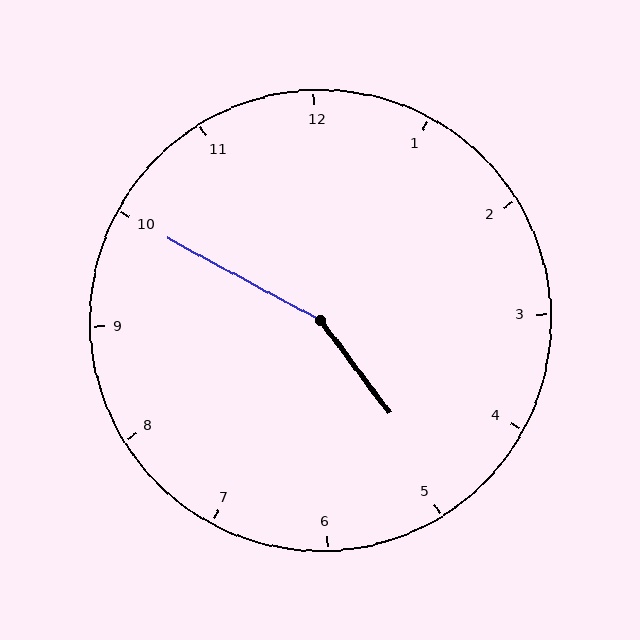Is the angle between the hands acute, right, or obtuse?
It is obtuse.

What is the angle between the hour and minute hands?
Approximately 155 degrees.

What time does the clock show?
4:50.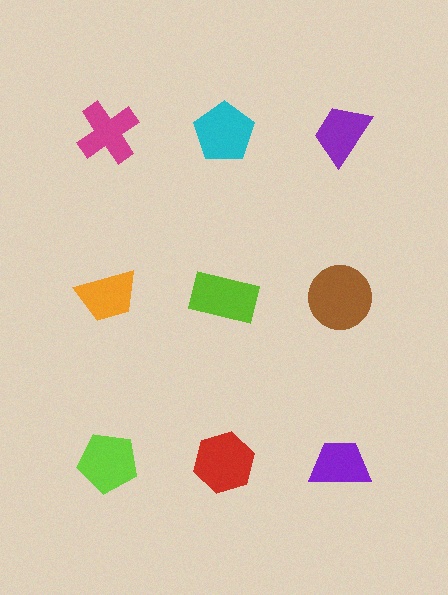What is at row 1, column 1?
A magenta cross.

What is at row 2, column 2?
A lime rectangle.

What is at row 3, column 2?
A red hexagon.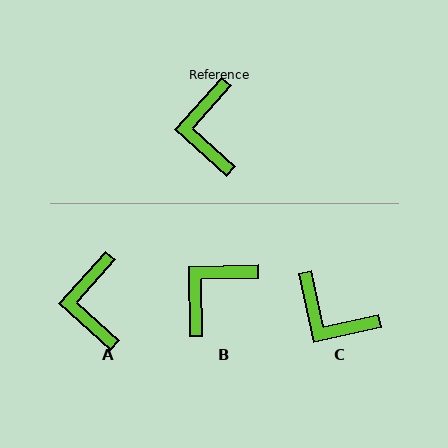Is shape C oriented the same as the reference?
No, it is off by about 54 degrees.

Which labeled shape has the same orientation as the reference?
A.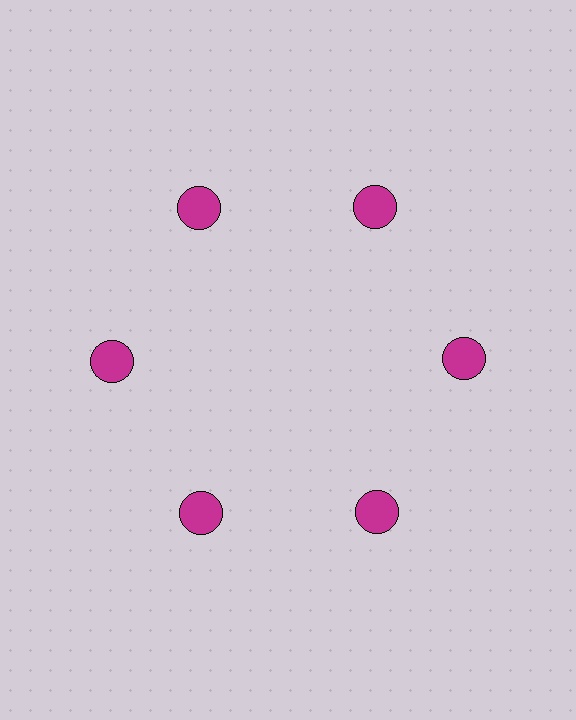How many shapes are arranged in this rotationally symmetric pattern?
There are 6 shapes, arranged in 6 groups of 1.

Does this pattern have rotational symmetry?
Yes, this pattern has 6-fold rotational symmetry. It looks the same after rotating 60 degrees around the center.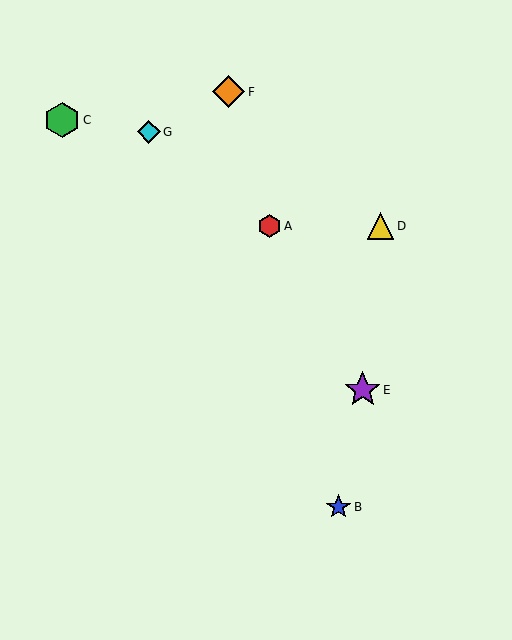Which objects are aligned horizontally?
Objects A, D are aligned horizontally.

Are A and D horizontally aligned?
Yes, both are at y≈226.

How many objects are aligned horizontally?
2 objects (A, D) are aligned horizontally.